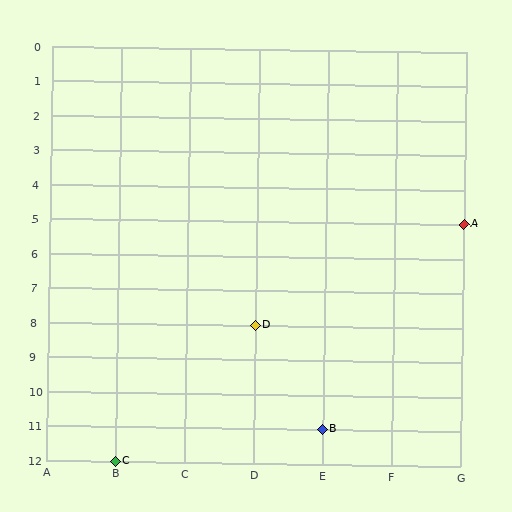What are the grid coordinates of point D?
Point D is at grid coordinates (D, 8).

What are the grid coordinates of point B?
Point B is at grid coordinates (E, 11).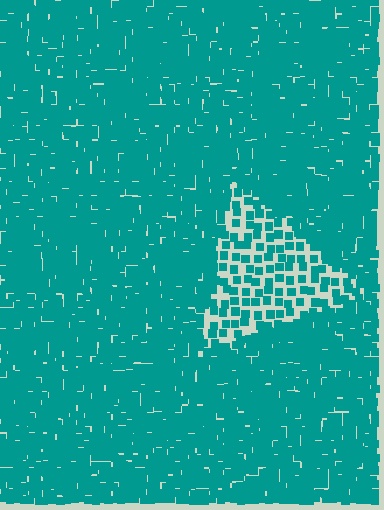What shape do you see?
I see a triangle.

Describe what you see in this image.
The image contains small teal elements arranged at two different densities. A triangle-shaped region is visible where the elements are less densely packed than the surrounding area.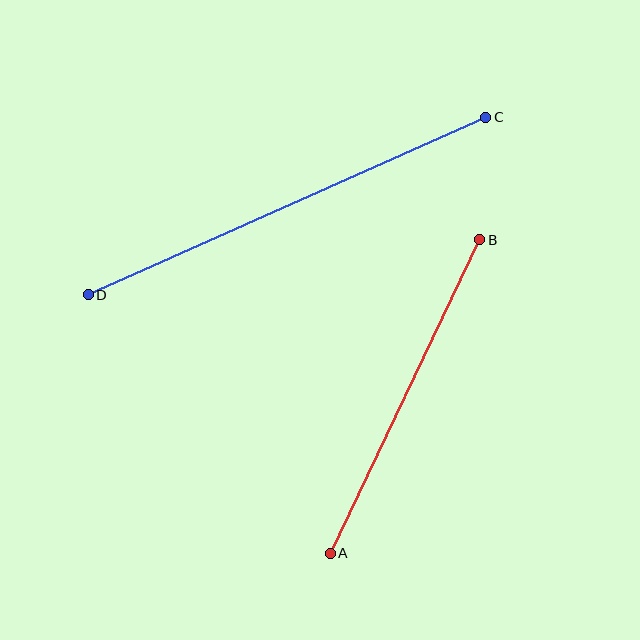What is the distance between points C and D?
The distance is approximately 436 pixels.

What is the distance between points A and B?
The distance is approximately 348 pixels.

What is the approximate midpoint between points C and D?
The midpoint is at approximately (287, 206) pixels.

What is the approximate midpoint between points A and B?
The midpoint is at approximately (405, 396) pixels.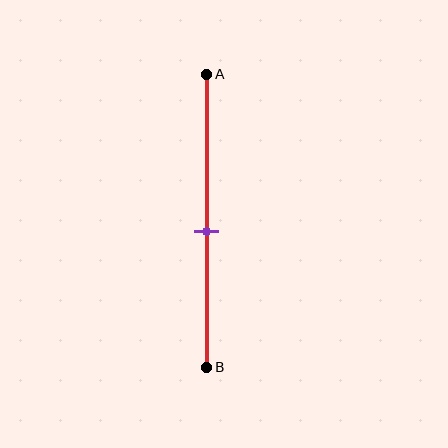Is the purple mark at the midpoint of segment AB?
No, the mark is at about 55% from A, not at the 50% midpoint.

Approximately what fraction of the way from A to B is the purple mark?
The purple mark is approximately 55% of the way from A to B.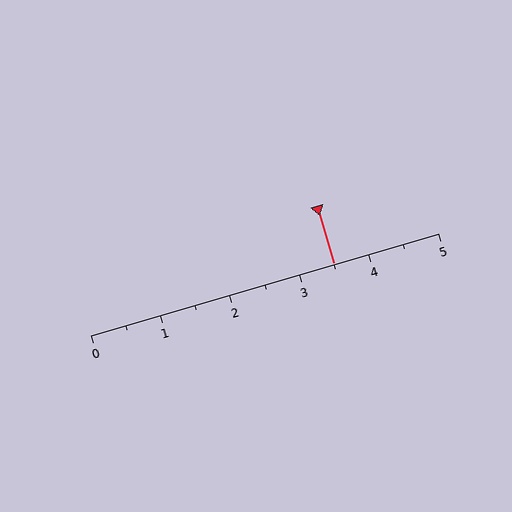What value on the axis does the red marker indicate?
The marker indicates approximately 3.5.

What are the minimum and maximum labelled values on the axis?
The axis runs from 0 to 5.